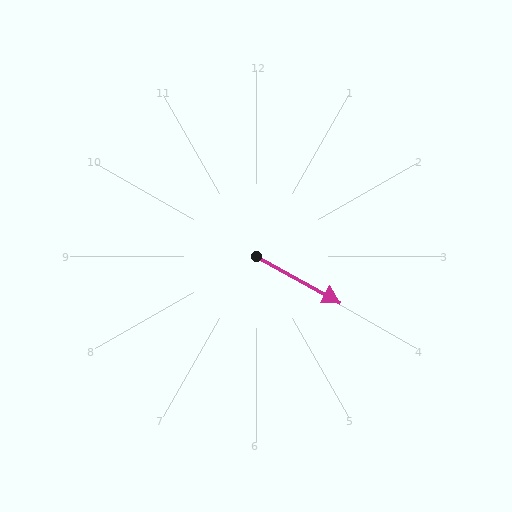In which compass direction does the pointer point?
Southeast.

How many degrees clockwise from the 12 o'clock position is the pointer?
Approximately 119 degrees.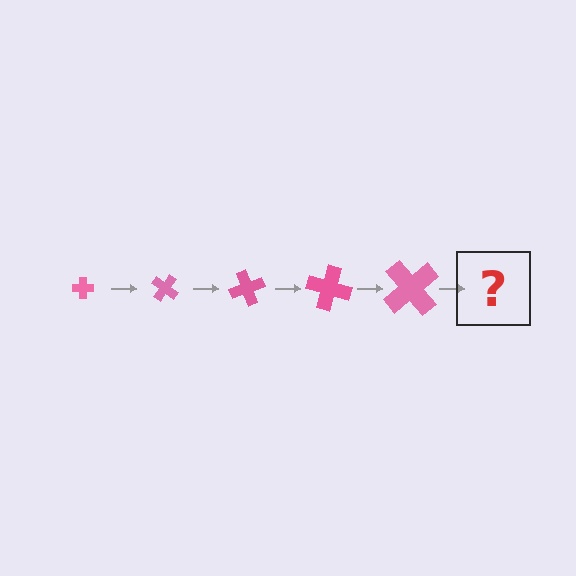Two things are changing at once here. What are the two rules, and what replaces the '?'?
The two rules are that the cross grows larger each step and it rotates 35 degrees each step. The '?' should be a cross, larger than the previous one and rotated 175 degrees from the start.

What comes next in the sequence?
The next element should be a cross, larger than the previous one and rotated 175 degrees from the start.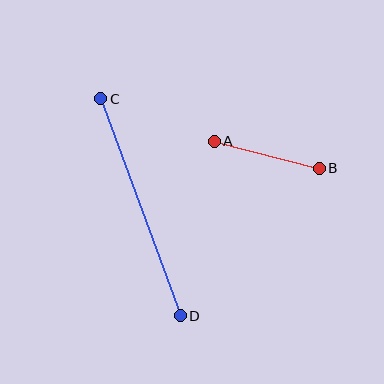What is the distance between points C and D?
The distance is approximately 231 pixels.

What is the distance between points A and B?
The distance is approximately 108 pixels.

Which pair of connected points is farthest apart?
Points C and D are farthest apart.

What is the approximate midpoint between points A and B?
The midpoint is at approximately (267, 155) pixels.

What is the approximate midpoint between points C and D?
The midpoint is at approximately (141, 207) pixels.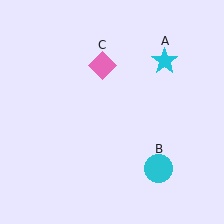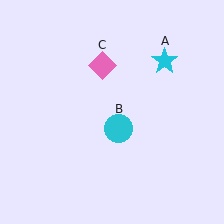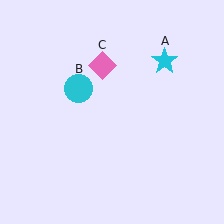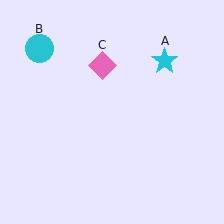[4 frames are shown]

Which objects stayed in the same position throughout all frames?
Cyan star (object A) and pink diamond (object C) remained stationary.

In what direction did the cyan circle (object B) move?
The cyan circle (object B) moved up and to the left.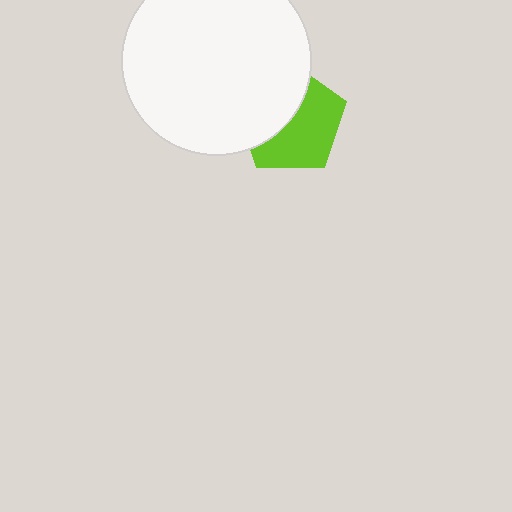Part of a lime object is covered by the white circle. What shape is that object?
It is a pentagon.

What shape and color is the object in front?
The object in front is a white circle.